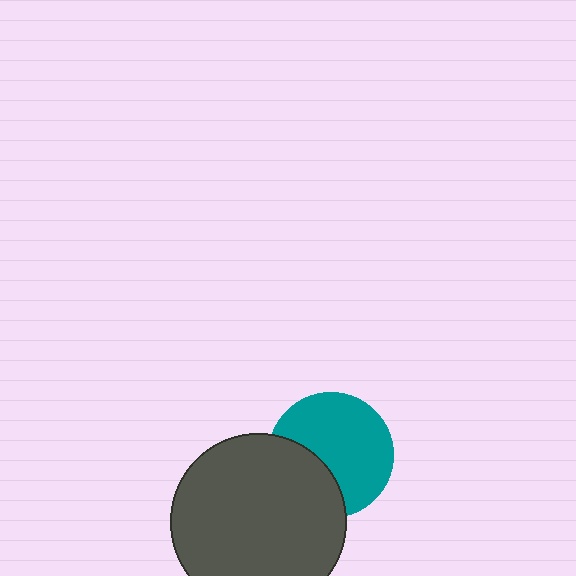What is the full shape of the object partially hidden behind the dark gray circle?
The partially hidden object is a teal circle.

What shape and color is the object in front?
The object in front is a dark gray circle.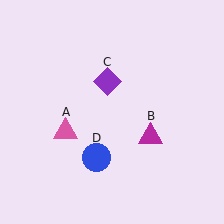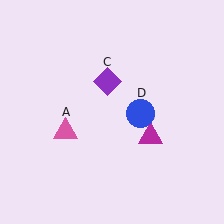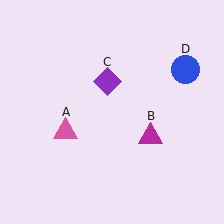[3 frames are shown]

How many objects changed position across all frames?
1 object changed position: blue circle (object D).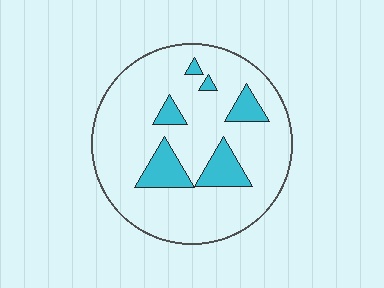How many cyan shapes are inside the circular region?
6.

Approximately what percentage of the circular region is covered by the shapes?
Approximately 15%.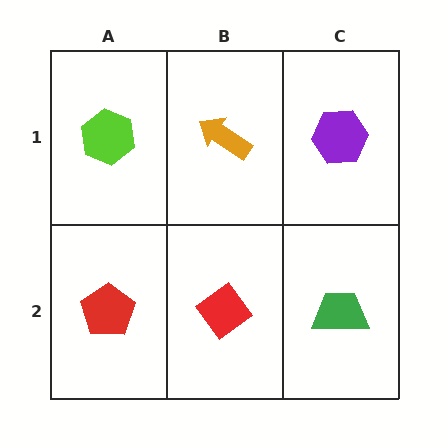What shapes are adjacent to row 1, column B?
A red diamond (row 2, column B), a lime hexagon (row 1, column A), a purple hexagon (row 1, column C).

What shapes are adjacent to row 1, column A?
A red pentagon (row 2, column A), an orange arrow (row 1, column B).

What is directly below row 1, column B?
A red diamond.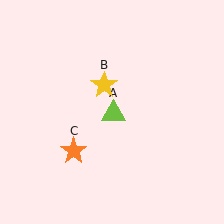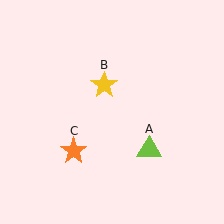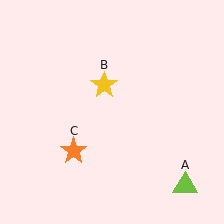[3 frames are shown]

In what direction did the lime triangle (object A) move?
The lime triangle (object A) moved down and to the right.